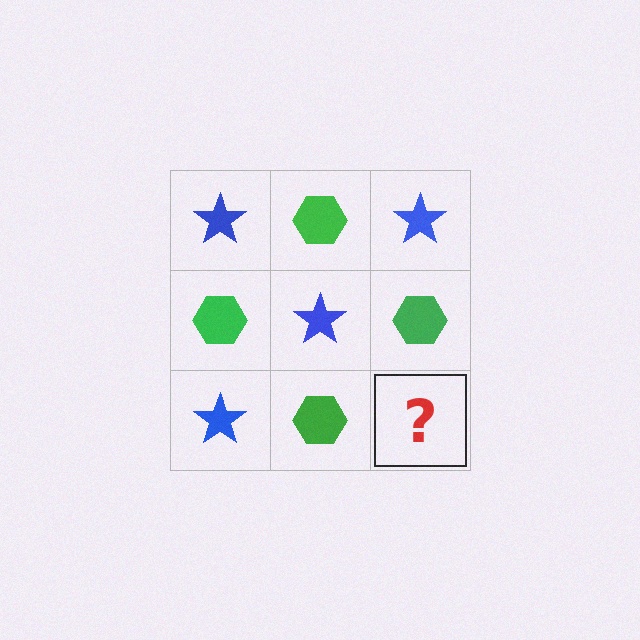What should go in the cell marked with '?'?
The missing cell should contain a blue star.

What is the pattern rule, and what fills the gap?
The rule is that it alternates blue star and green hexagon in a checkerboard pattern. The gap should be filled with a blue star.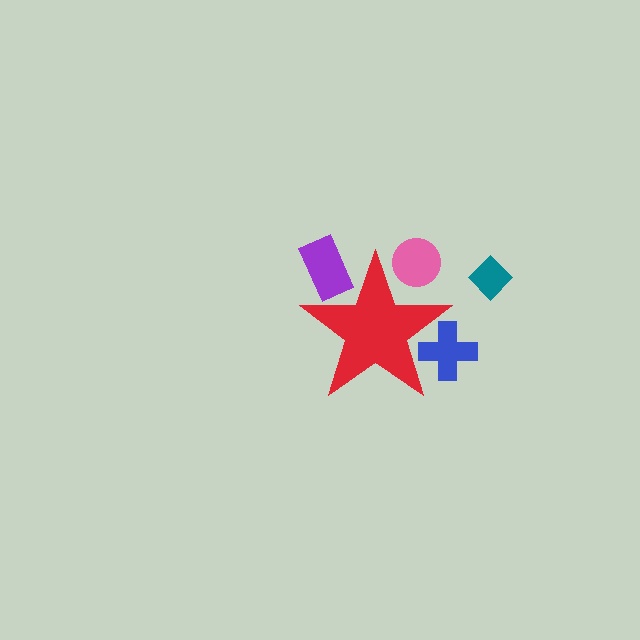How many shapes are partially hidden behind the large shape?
3 shapes are partially hidden.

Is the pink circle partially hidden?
Yes, the pink circle is partially hidden behind the red star.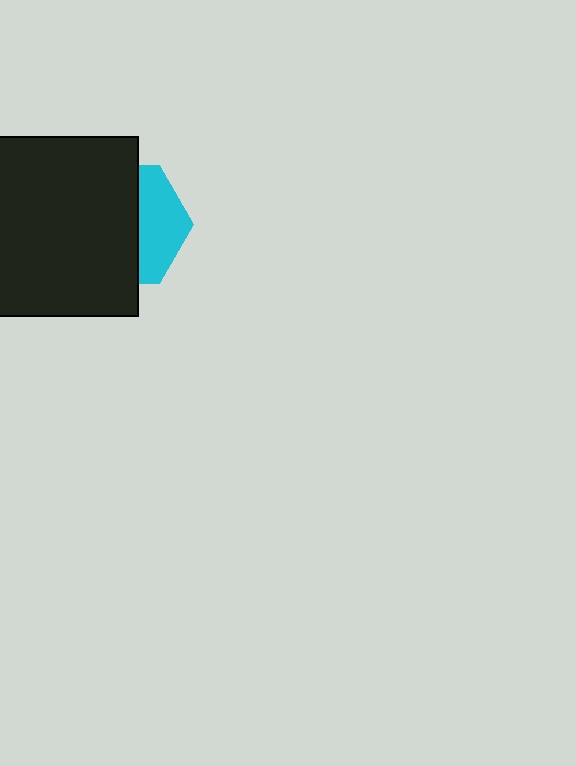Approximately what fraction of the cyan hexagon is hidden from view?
Roughly 63% of the cyan hexagon is hidden behind the black square.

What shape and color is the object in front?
The object in front is a black square.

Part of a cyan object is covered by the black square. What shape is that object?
It is a hexagon.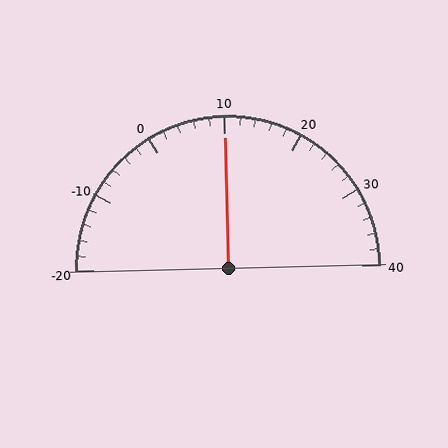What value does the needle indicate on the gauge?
The needle indicates approximately 10.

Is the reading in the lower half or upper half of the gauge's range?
The reading is in the upper half of the range (-20 to 40).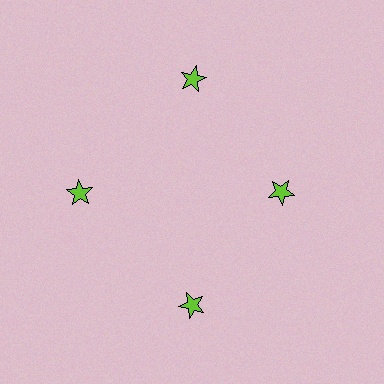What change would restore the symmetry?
The symmetry would be restored by moving it outward, back onto the ring so that all 4 stars sit at equal angles and equal distance from the center.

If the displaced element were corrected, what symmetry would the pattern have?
It would have 4-fold rotational symmetry — the pattern would map onto itself every 90 degrees.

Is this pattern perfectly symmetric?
No. The 4 lime stars are arranged in a ring, but one element near the 3 o'clock position is pulled inward toward the center, breaking the 4-fold rotational symmetry.